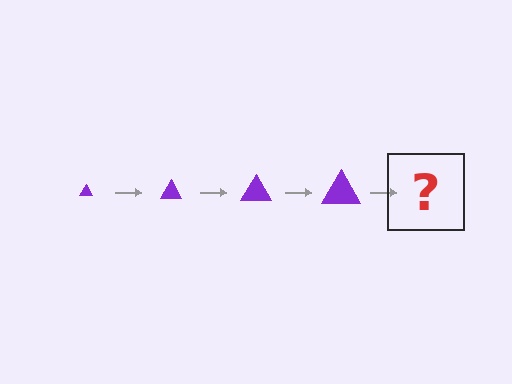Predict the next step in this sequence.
The next step is a purple triangle, larger than the previous one.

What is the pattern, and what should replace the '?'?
The pattern is that the triangle gets progressively larger each step. The '?' should be a purple triangle, larger than the previous one.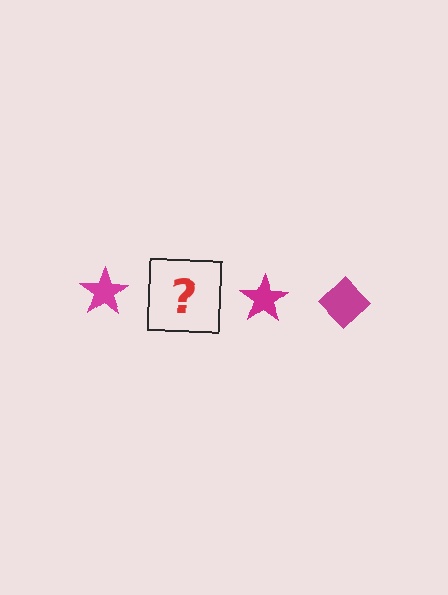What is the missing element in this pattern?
The missing element is a magenta diamond.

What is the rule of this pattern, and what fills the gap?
The rule is that the pattern cycles through star, diamond shapes in magenta. The gap should be filled with a magenta diamond.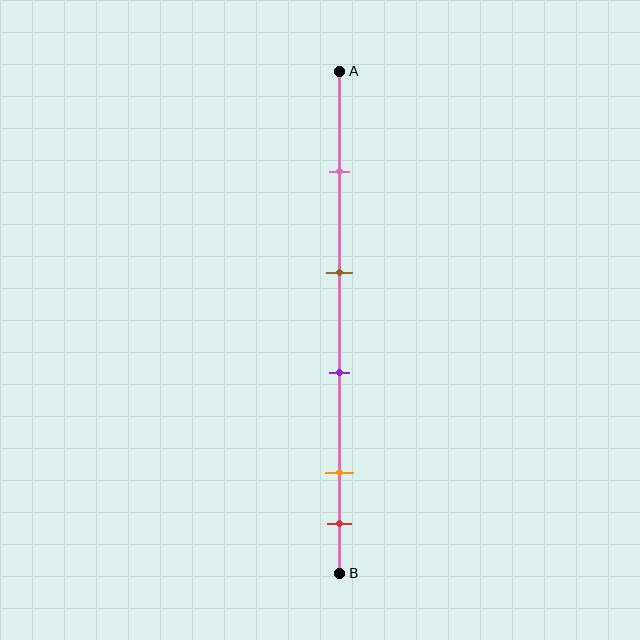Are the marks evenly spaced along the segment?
No, the marks are not evenly spaced.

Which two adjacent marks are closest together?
The orange and red marks are the closest adjacent pair.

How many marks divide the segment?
There are 5 marks dividing the segment.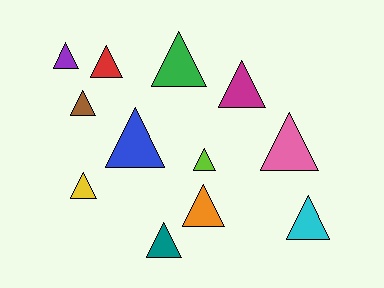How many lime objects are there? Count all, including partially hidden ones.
There is 1 lime object.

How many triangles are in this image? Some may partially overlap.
There are 12 triangles.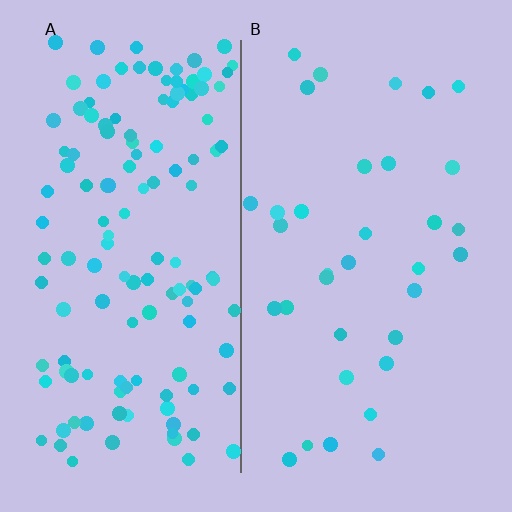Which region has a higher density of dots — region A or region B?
A (the left).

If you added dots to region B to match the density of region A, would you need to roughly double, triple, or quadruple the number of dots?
Approximately quadruple.